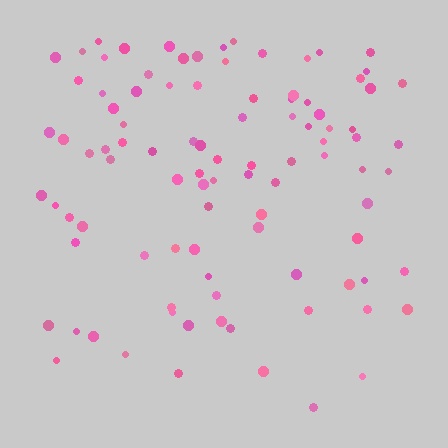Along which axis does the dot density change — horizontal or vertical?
Vertical.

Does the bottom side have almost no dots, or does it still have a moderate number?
Still a moderate number, just noticeably fewer than the top.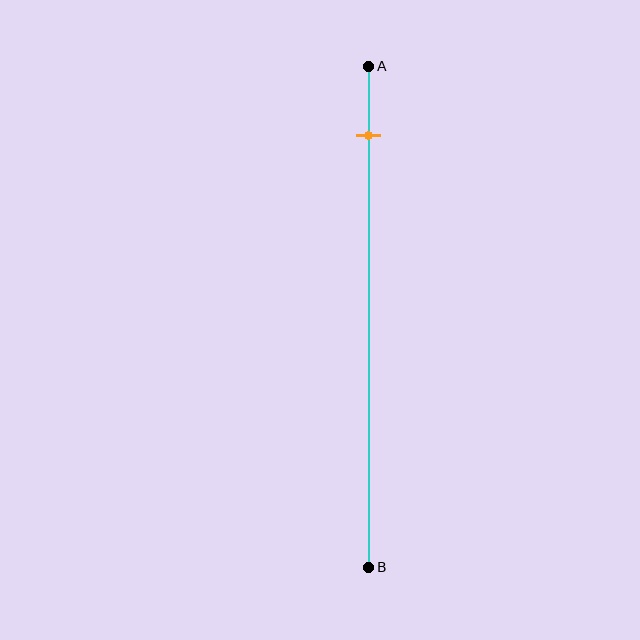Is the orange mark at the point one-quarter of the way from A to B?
No, the mark is at about 15% from A, not at the 25% one-quarter point.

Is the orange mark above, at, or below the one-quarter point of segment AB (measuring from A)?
The orange mark is above the one-quarter point of segment AB.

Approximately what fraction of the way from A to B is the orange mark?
The orange mark is approximately 15% of the way from A to B.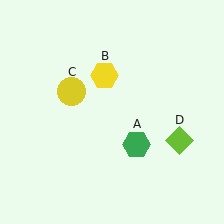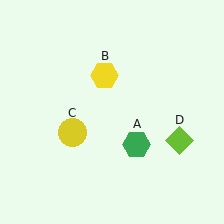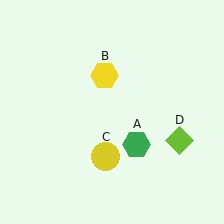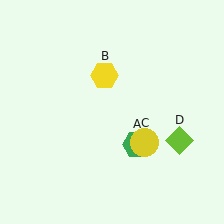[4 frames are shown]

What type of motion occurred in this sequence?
The yellow circle (object C) rotated counterclockwise around the center of the scene.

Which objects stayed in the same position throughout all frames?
Green hexagon (object A) and yellow hexagon (object B) and lime diamond (object D) remained stationary.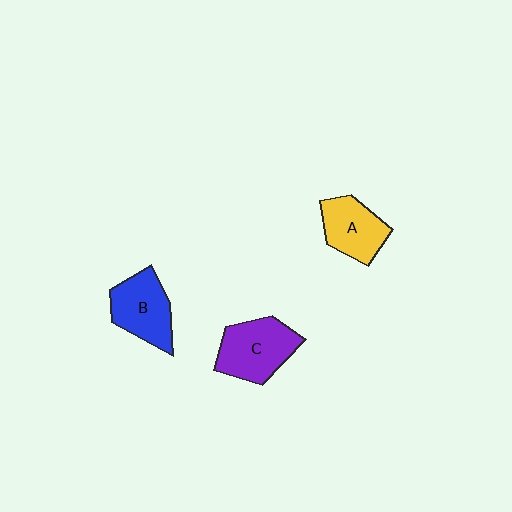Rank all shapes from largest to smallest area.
From largest to smallest: C (purple), B (blue), A (yellow).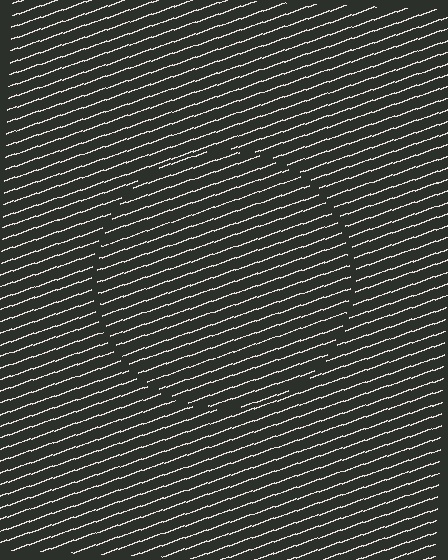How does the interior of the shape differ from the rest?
The interior of the shape contains the same grating, shifted by half a period — the contour is defined by the phase discontinuity where line-ends from the inner and outer gratings abut.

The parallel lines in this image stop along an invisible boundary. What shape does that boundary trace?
An illusory circle. The interior of the shape contains the same grating, shifted by half a period — the contour is defined by the phase discontinuity where line-ends from the inner and outer gratings abut.